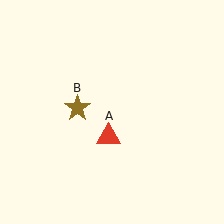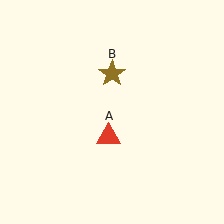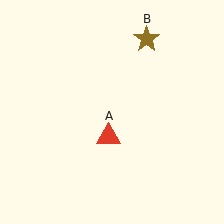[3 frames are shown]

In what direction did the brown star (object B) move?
The brown star (object B) moved up and to the right.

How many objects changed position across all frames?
1 object changed position: brown star (object B).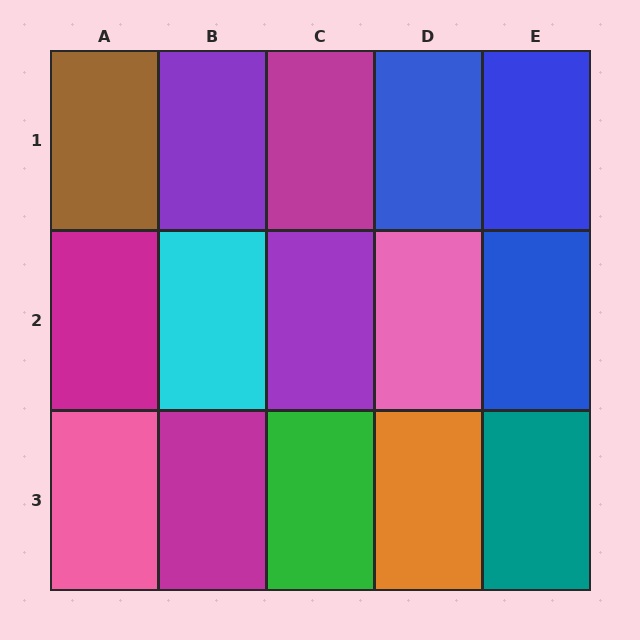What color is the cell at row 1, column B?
Purple.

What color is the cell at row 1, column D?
Blue.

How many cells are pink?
2 cells are pink.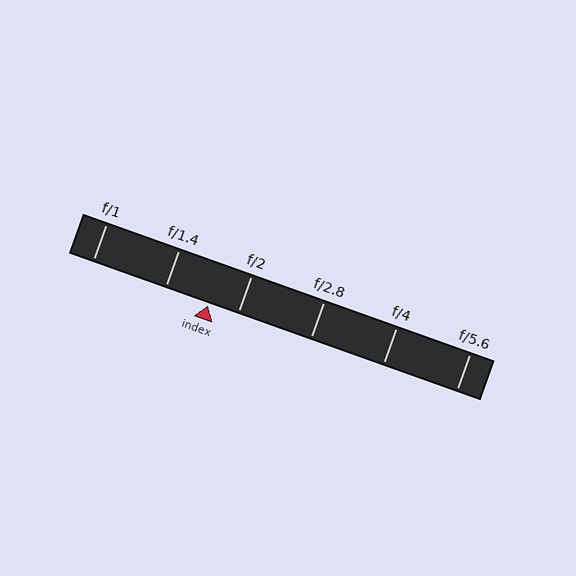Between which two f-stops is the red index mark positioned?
The index mark is between f/1.4 and f/2.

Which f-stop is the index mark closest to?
The index mark is closest to f/2.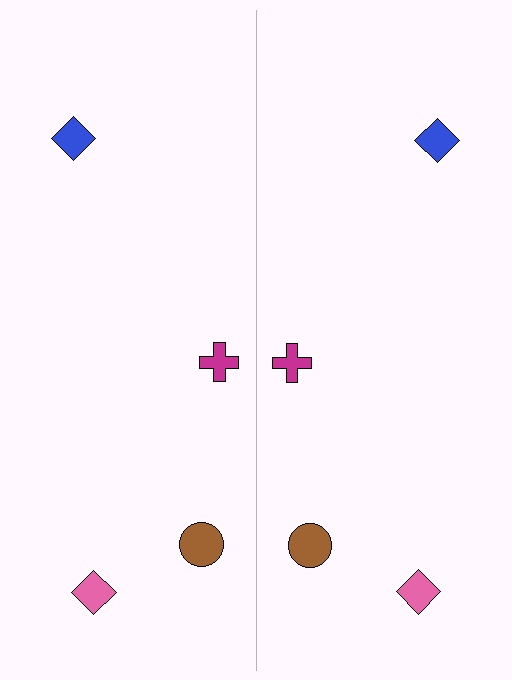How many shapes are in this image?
There are 8 shapes in this image.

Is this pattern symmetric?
Yes, this pattern has bilateral (reflection) symmetry.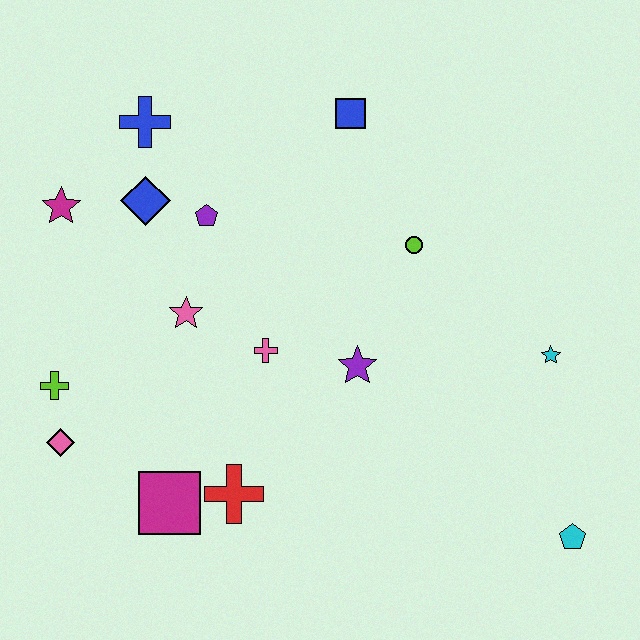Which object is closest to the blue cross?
The blue diamond is closest to the blue cross.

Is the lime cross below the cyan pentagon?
No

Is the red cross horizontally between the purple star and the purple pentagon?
Yes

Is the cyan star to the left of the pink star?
No